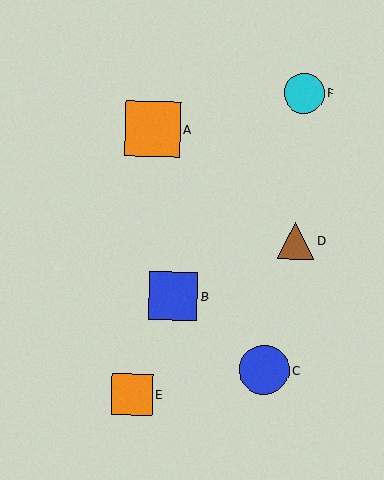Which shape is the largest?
The orange square (labeled A) is the largest.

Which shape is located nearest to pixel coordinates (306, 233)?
The brown triangle (labeled D) at (296, 241) is nearest to that location.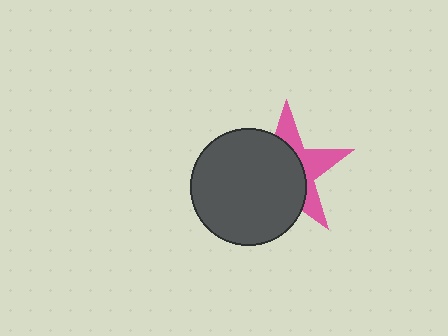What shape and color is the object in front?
The object in front is a dark gray circle.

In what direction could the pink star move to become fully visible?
The pink star could move toward the upper-right. That would shift it out from behind the dark gray circle entirely.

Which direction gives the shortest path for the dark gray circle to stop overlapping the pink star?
Moving toward the lower-left gives the shortest separation.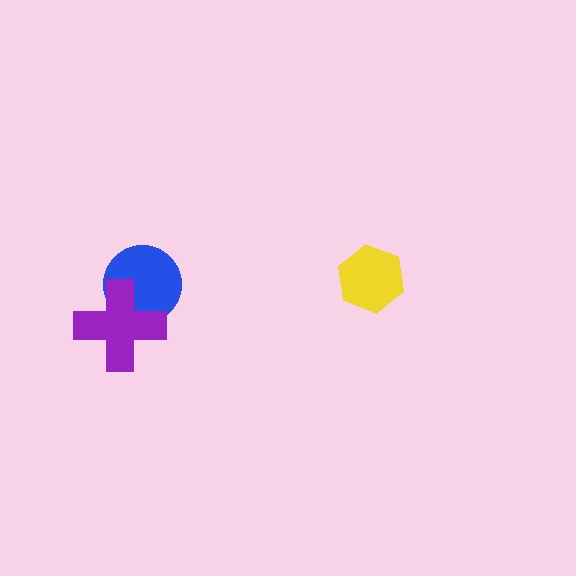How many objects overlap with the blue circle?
1 object overlaps with the blue circle.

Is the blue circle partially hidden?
Yes, it is partially covered by another shape.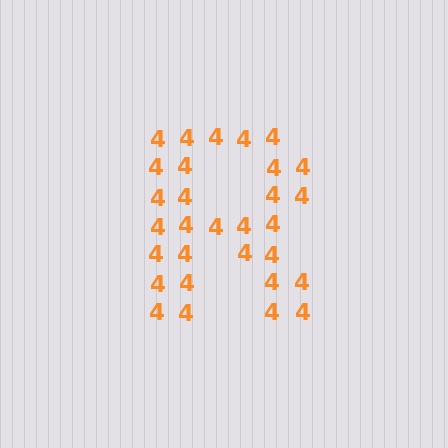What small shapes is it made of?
It is made of small digit 4's.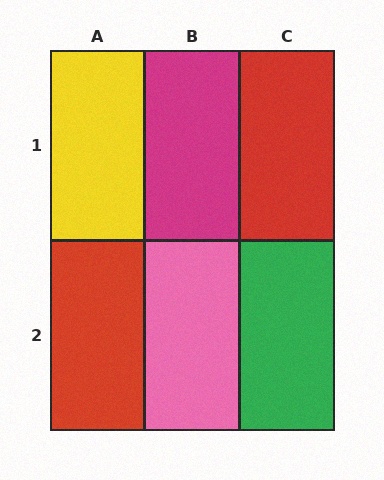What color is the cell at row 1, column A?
Yellow.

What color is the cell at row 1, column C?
Red.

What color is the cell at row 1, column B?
Magenta.